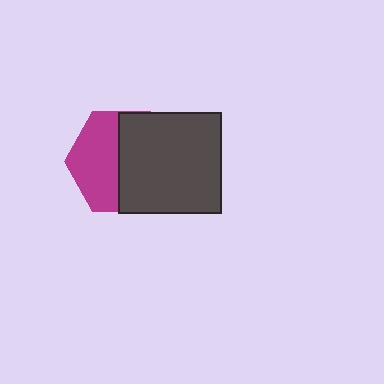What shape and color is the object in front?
The object in front is a dark gray rectangle.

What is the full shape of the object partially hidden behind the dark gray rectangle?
The partially hidden object is a magenta hexagon.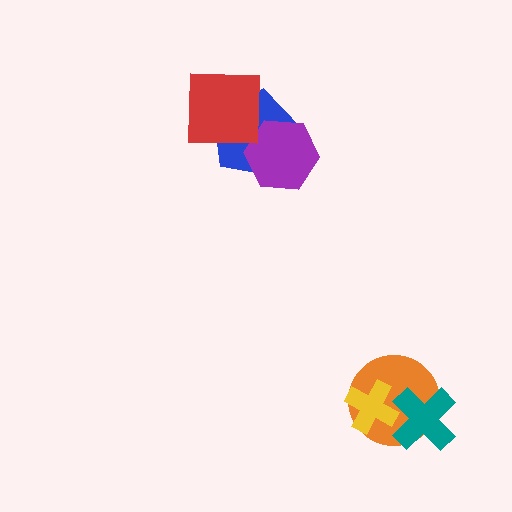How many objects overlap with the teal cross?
2 objects overlap with the teal cross.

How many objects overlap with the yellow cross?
2 objects overlap with the yellow cross.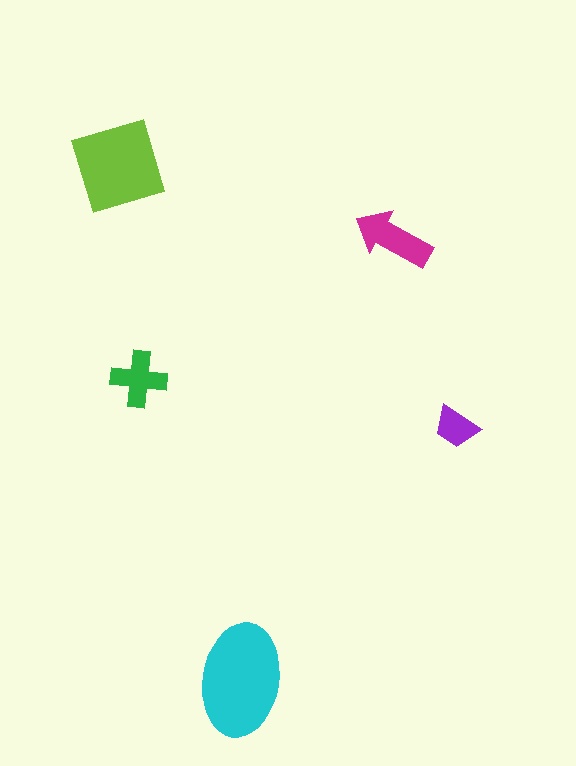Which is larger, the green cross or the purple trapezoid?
The green cross.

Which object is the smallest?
The purple trapezoid.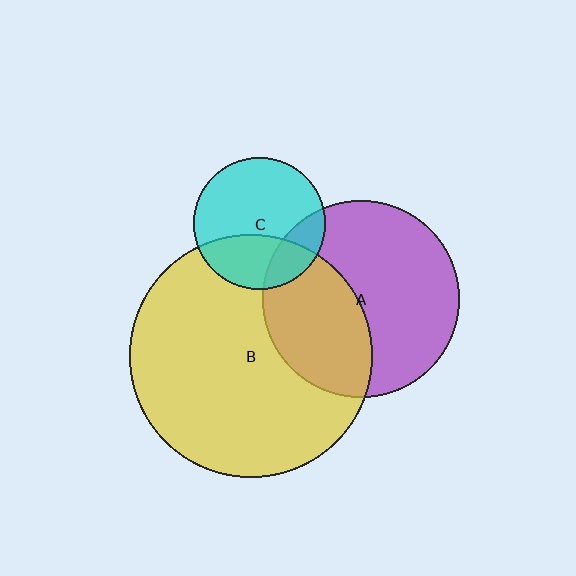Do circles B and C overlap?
Yes.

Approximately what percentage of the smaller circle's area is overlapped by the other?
Approximately 35%.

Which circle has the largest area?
Circle B (yellow).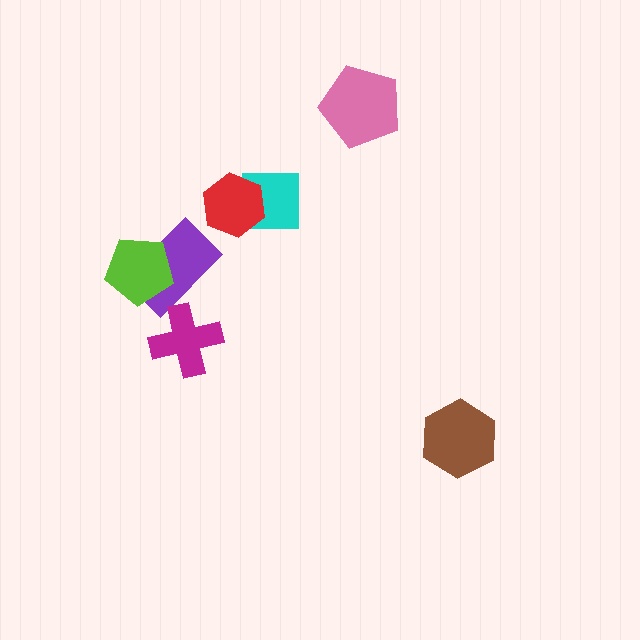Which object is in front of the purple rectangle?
The lime pentagon is in front of the purple rectangle.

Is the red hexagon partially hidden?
No, no other shape covers it.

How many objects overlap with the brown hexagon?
0 objects overlap with the brown hexagon.